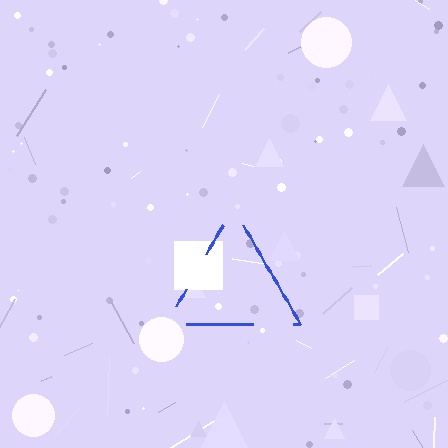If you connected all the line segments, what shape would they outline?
They would outline a triangle.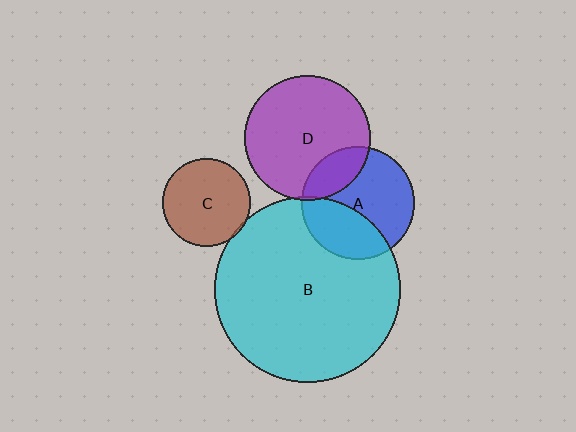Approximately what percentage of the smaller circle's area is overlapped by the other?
Approximately 35%.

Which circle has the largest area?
Circle B (cyan).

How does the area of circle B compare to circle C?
Approximately 4.5 times.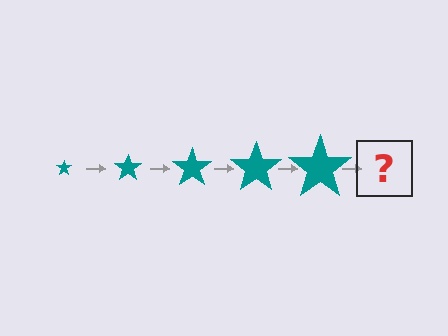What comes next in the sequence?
The next element should be a teal star, larger than the previous one.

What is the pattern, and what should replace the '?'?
The pattern is that the star gets progressively larger each step. The '?' should be a teal star, larger than the previous one.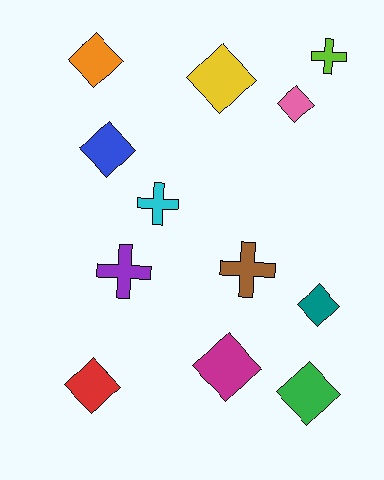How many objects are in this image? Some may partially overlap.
There are 12 objects.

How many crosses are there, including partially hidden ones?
There are 4 crosses.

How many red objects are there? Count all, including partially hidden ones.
There is 1 red object.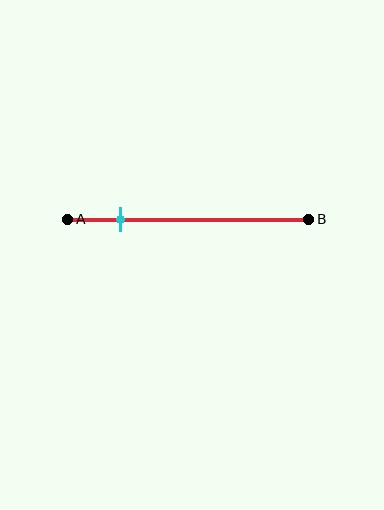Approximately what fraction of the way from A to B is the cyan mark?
The cyan mark is approximately 20% of the way from A to B.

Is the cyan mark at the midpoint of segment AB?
No, the mark is at about 20% from A, not at the 50% midpoint.